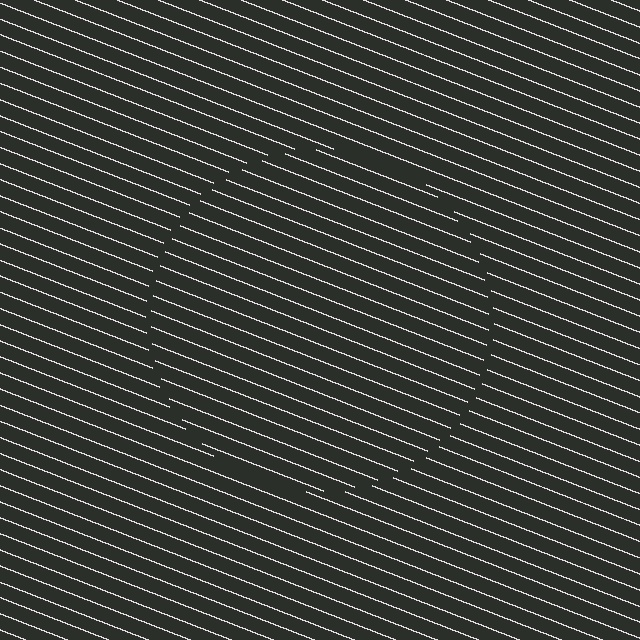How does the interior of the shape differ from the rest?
The interior of the shape contains the same grating, shifted by half a period — the contour is defined by the phase discontinuity where line-ends from the inner and outer gratings abut.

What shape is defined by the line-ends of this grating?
An illusory circle. The interior of the shape contains the same grating, shifted by half a period — the contour is defined by the phase discontinuity where line-ends from the inner and outer gratings abut.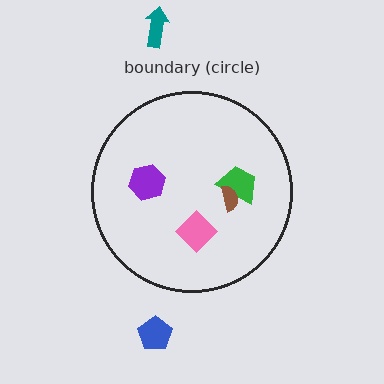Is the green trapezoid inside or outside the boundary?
Inside.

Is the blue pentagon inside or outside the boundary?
Outside.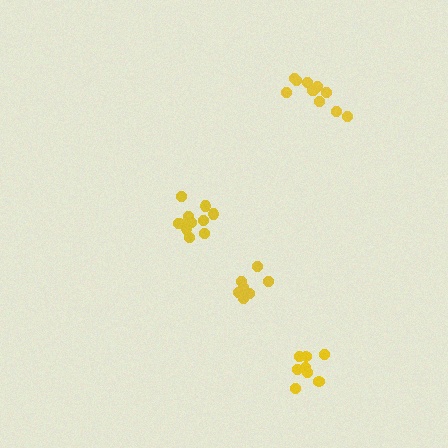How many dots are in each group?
Group 1: 7 dots, Group 2: 11 dots, Group 3: 11 dots, Group 4: 8 dots (37 total).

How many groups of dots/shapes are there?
There are 4 groups.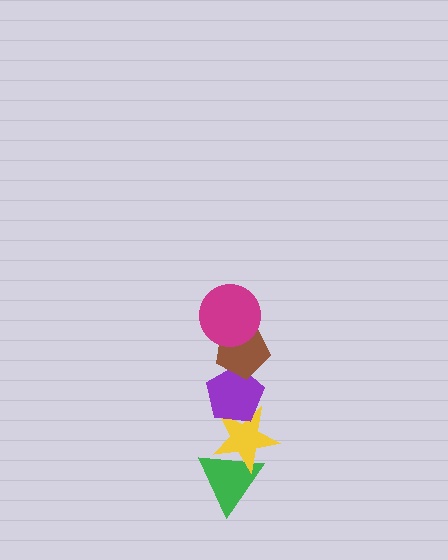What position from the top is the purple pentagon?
The purple pentagon is 3rd from the top.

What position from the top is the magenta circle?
The magenta circle is 1st from the top.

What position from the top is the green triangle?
The green triangle is 5th from the top.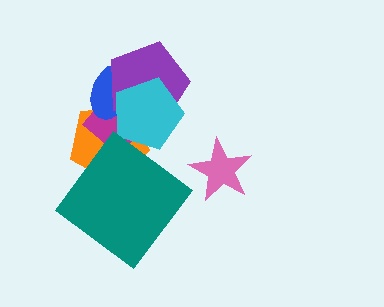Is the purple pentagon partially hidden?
Yes, it is partially covered by another shape.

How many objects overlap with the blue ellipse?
4 objects overlap with the blue ellipse.